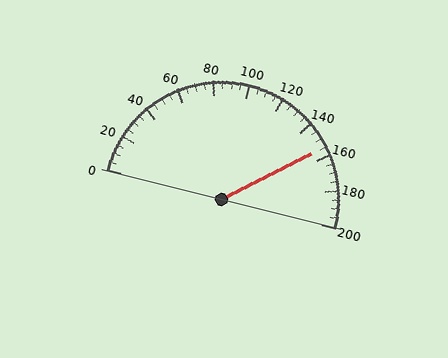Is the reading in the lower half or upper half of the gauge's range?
The reading is in the upper half of the range (0 to 200).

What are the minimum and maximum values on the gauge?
The gauge ranges from 0 to 200.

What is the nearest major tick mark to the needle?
The nearest major tick mark is 160.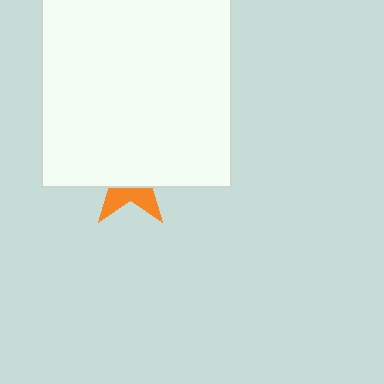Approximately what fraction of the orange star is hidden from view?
Roughly 66% of the orange star is hidden behind the white rectangle.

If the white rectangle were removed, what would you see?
You would see the complete orange star.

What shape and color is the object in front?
The object in front is a white rectangle.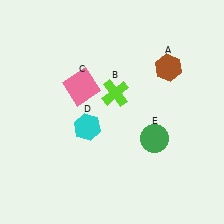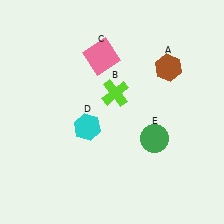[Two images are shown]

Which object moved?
The pink square (C) moved up.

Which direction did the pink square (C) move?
The pink square (C) moved up.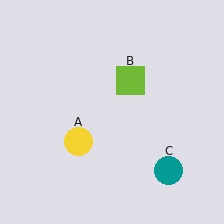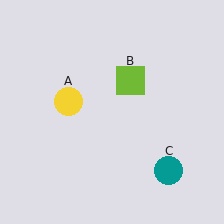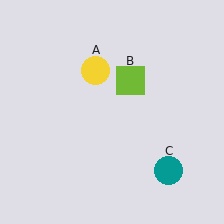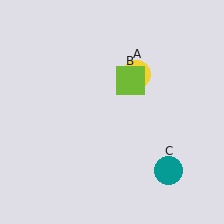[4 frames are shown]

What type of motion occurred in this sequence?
The yellow circle (object A) rotated clockwise around the center of the scene.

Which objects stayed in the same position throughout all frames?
Lime square (object B) and teal circle (object C) remained stationary.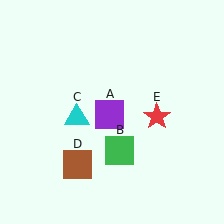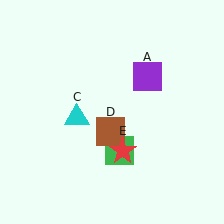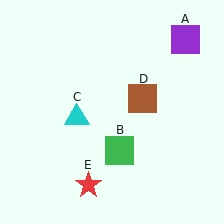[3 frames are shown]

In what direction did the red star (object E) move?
The red star (object E) moved down and to the left.